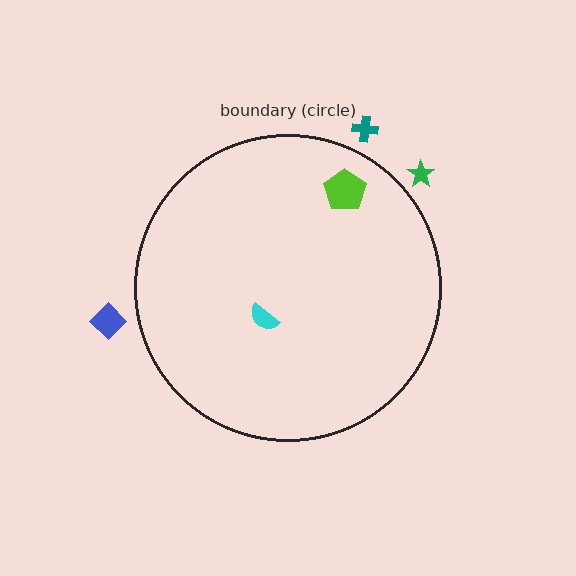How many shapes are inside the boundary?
2 inside, 3 outside.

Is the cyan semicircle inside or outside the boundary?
Inside.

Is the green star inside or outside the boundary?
Outside.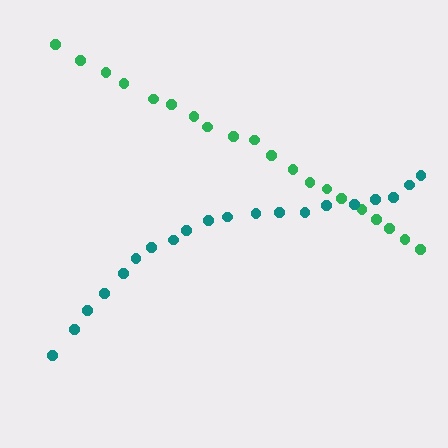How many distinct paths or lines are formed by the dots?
There are 2 distinct paths.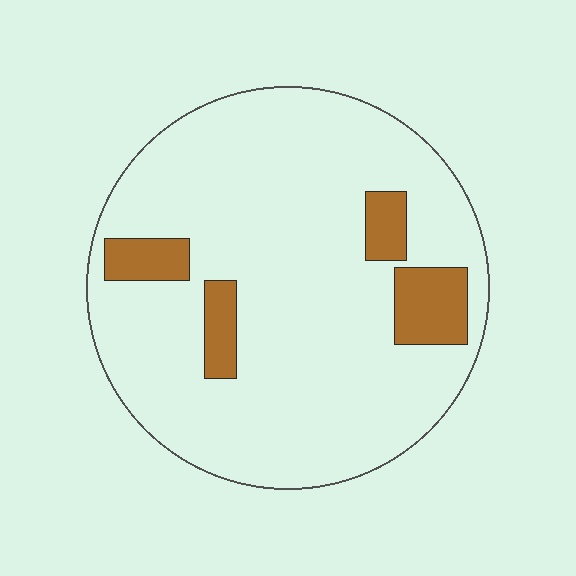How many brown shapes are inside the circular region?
4.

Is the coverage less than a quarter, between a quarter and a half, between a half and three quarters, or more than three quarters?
Less than a quarter.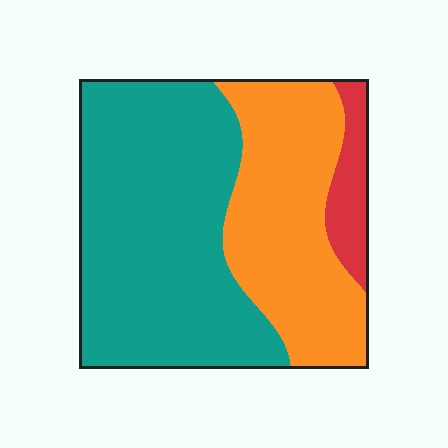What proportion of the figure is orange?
Orange takes up between a quarter and a half of the figure.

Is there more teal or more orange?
Teal.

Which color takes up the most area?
Teal, at roughly 55%.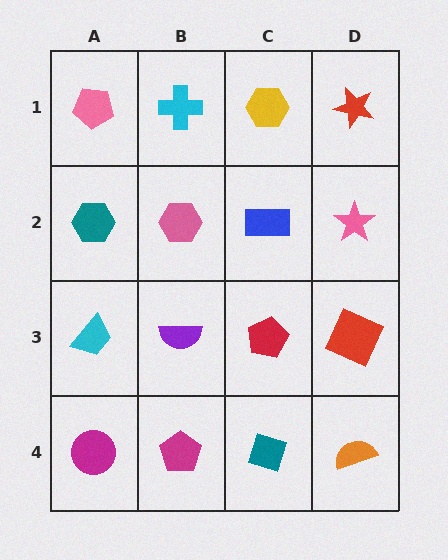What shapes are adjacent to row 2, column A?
A pink pentagon (row 1, column A), a cyan trapezoid (row 3, column A), a pink hexagon (row 2, column B).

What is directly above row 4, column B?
A purple semicircle.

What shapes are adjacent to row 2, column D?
A red star (row 1, column D), a red square (row 3, column D), a blue rectangle (row 2, column C).